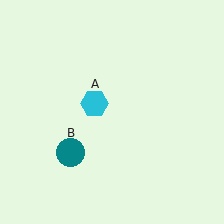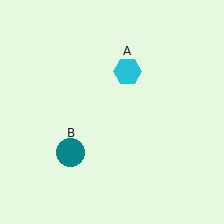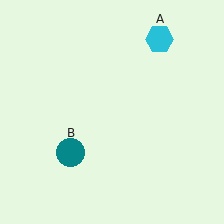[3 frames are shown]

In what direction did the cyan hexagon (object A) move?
The cyan hexagon (object A) moved up and to the right.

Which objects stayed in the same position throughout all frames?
Teal circle (object B) remained stationary.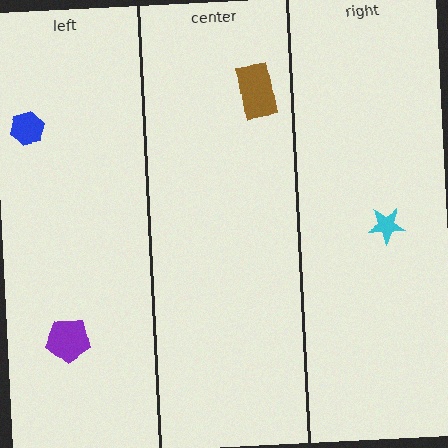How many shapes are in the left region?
2.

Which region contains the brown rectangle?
The center region.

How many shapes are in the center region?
1.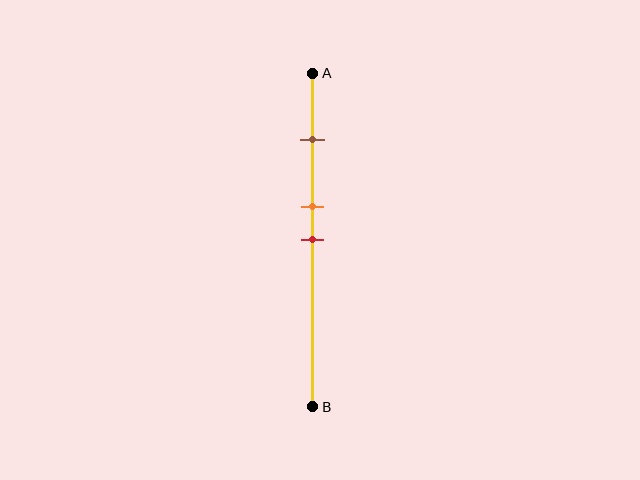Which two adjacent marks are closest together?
The orange and red marks are the closest adjacent pair.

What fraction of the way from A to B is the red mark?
The red mark is approximately 50% (0.5) of the way from A to B.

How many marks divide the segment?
There are 3 marks dividing the segment.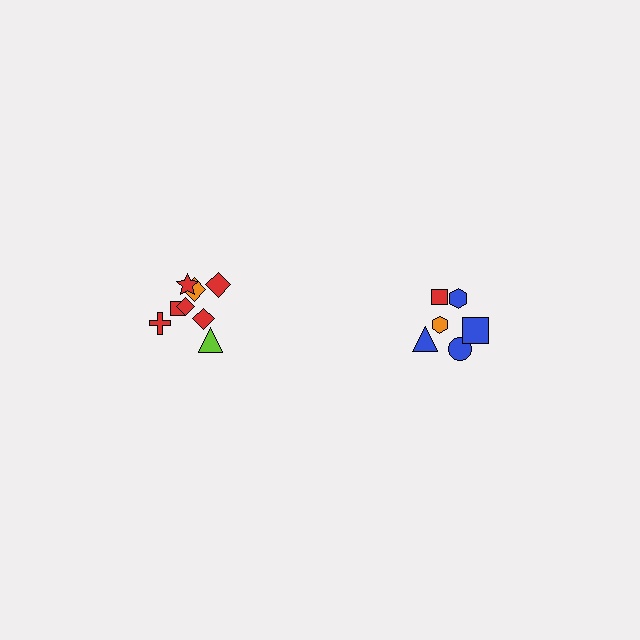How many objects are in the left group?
There are 8 objects.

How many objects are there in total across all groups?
There are 14 objects.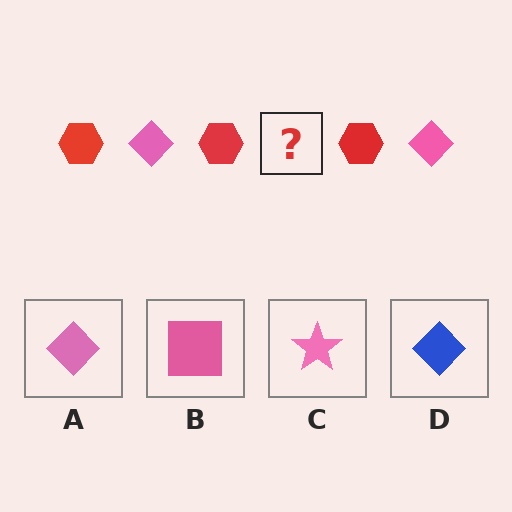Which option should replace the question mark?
Option A.